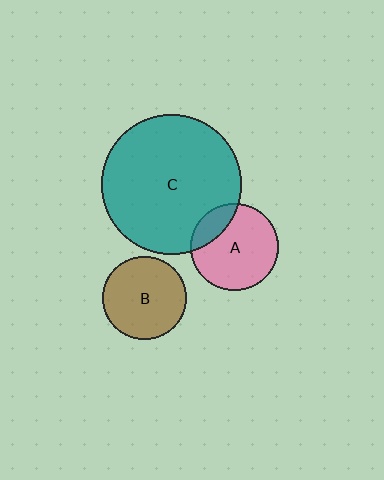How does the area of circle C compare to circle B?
Approximately 2.8 times.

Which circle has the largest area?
Circle C (teal).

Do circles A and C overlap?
Yes.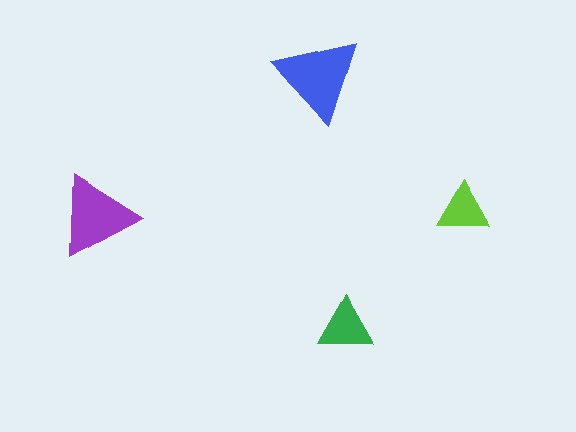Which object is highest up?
The blue triangle is topmost.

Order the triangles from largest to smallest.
the blue one, the purple one, the green one, the lime one.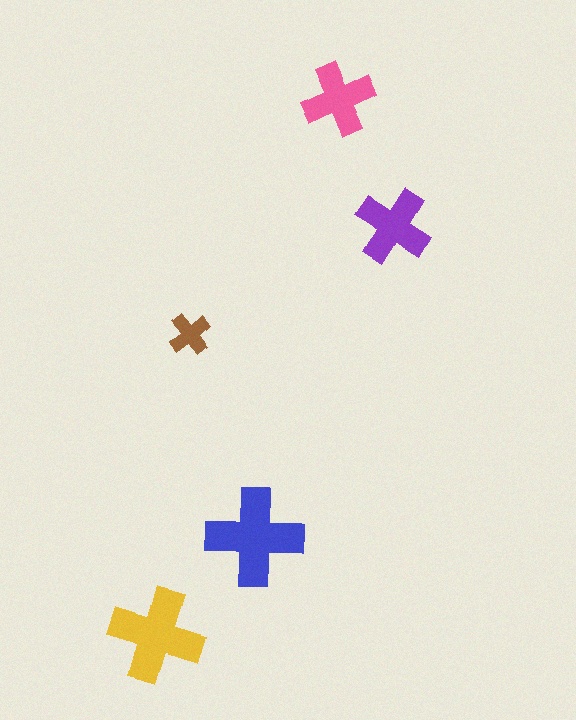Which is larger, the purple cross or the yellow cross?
The yellow one.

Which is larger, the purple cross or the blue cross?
The blue one.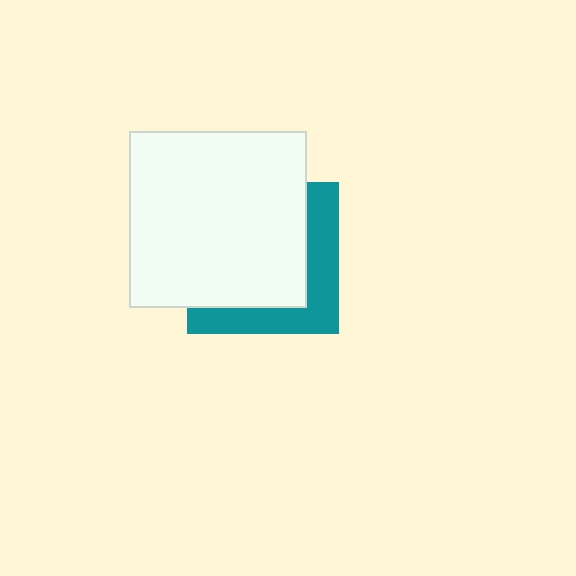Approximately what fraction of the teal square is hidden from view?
Roughly 65% of the teal square is hidden behind the white square.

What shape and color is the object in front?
The object in front is a white square.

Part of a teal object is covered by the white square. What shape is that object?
It is a square.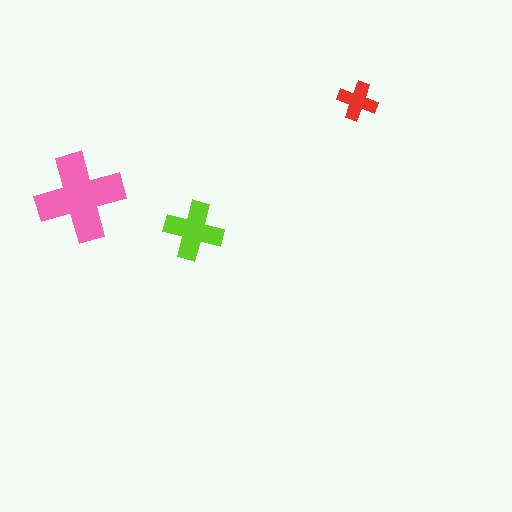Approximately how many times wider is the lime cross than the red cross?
About 1.5 times wider.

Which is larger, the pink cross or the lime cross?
The pink one.